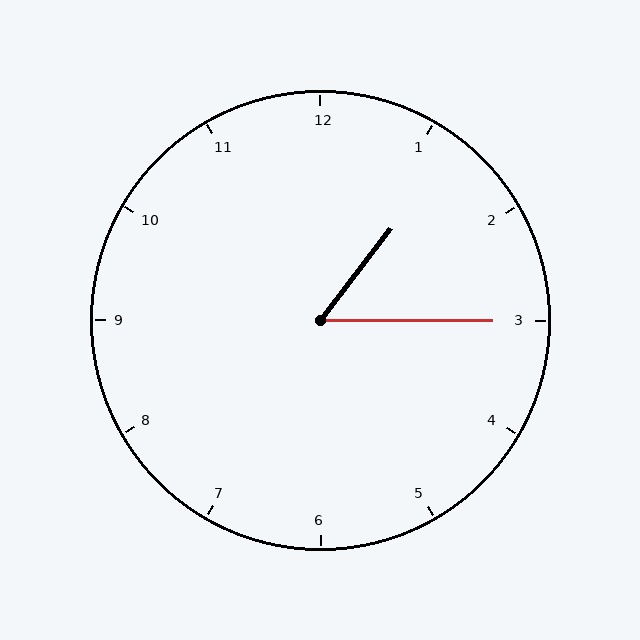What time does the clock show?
1:15.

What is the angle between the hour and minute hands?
Approximately 52 degrees.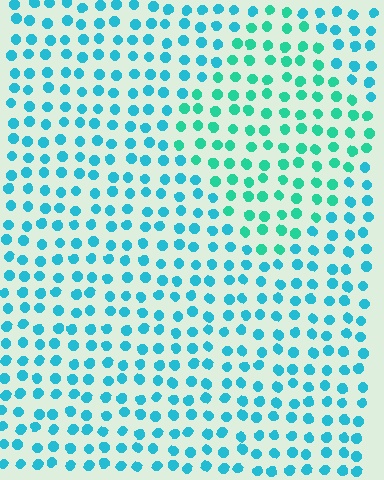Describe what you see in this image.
The image is filled with small cyan elements in a uniform arrangement. A diamond-shaped region is visible where the elements are tinted to a slightly different hue, forming a subtle color boundary.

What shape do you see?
I see a diamond.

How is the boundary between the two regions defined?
The boundary is defined purely by a slight shift in hue (about 28 degrees). Spacing, size, and orientation are identical on both sides.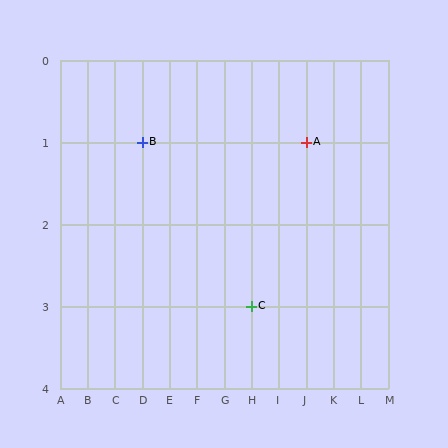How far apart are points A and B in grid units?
Points A and B are 6 columns apart.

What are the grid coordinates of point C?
Point C is at grid coordinates (H, 3).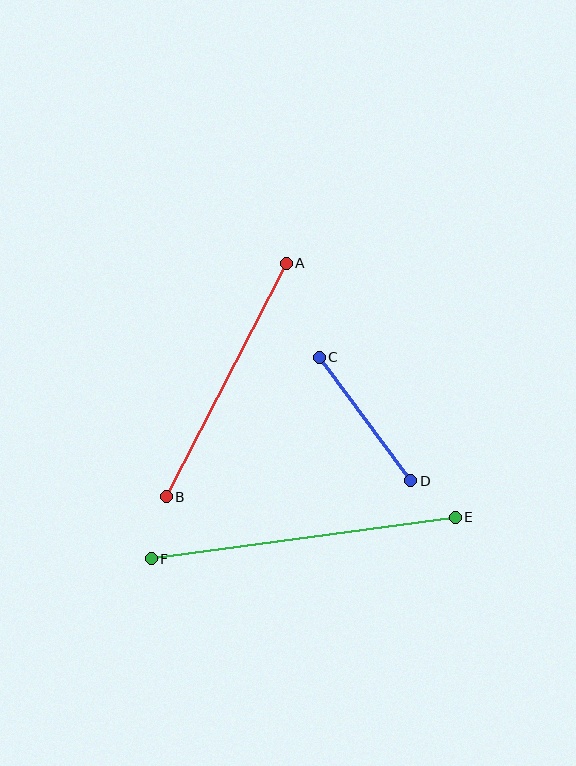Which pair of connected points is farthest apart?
Points E and F are farthest apart.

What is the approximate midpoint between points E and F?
The midpoint is at approximately (303, 538) pixels.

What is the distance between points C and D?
The distance is approximately 154 pixels.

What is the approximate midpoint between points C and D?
The midpoint is at approximately (365, 419) pixels.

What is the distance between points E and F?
The distance is approximately 307 pixels.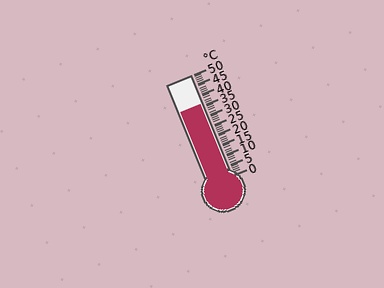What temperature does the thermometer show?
The thermometer shows approximately 36°C.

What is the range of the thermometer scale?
The thermometer scale ranges from 0°C to 50°C.